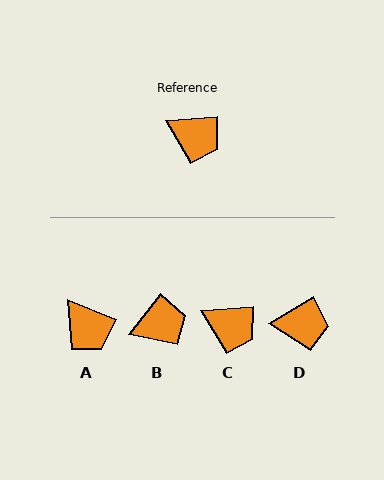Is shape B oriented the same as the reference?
No, it is off by about 48 degrees.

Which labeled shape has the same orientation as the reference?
C.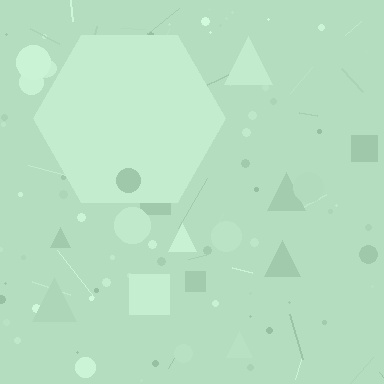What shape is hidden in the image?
A hexagon is hidden in the image.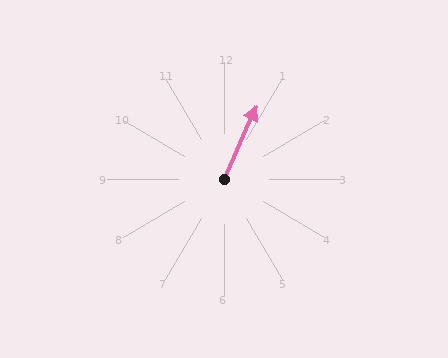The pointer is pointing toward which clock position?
Roughly 1 o'clock.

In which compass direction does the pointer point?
Northeast.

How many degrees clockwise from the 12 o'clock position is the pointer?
Approximately 24 degrees.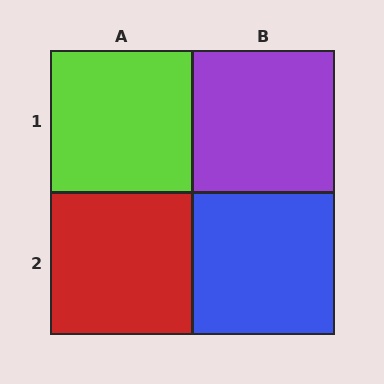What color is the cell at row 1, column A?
Lime.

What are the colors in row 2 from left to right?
Red, blue.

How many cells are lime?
1 cell is lime.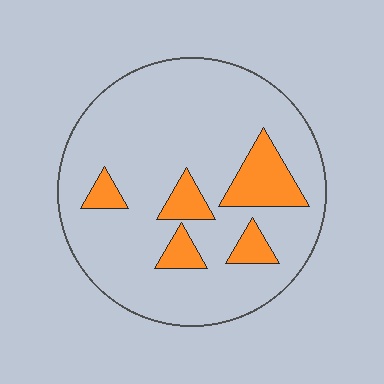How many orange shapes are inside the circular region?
5.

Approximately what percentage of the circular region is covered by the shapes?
Approximately 15%.